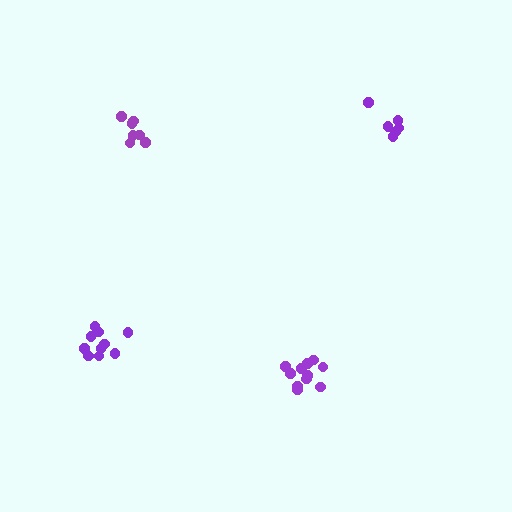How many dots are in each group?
Group 1: 10 dots, Group 2: 7 dots, Group 3: 11 dots, Group 4: 6 dots (34 total).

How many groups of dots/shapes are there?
There are 4 groups.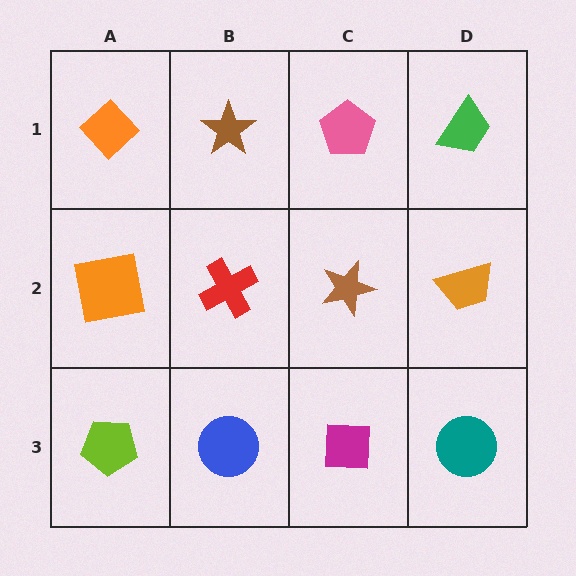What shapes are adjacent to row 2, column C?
A pink pentagon (row 1, column C), a magenta square (row 3, column C), a red cross (row 2, column B), an orange trapezoid (row 2, column D).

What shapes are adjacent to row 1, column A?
An orange square (row 2, column A), a brown star (row 1, column B).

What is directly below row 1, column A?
An orange square.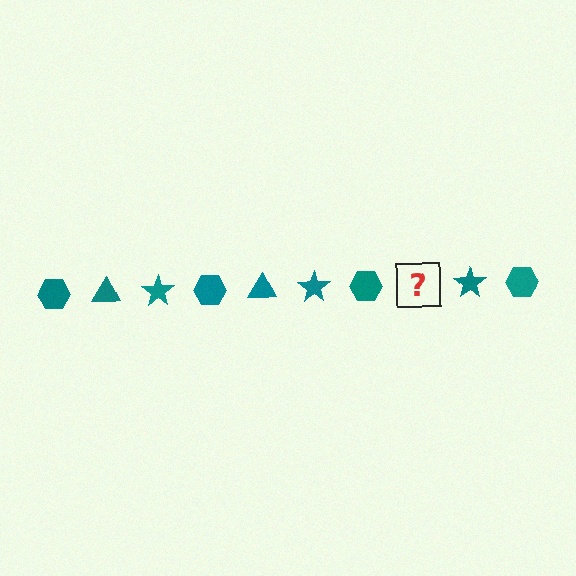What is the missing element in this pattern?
The missing element is a teal triangle.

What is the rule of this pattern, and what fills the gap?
The rule is that the pattern cycles through hexagon, triangle, star shapes in teal. The gap should be filled with a teal triangle.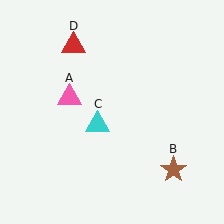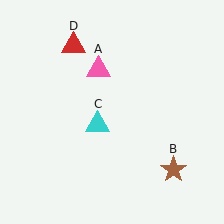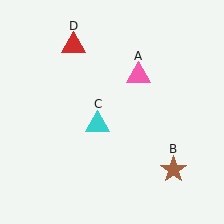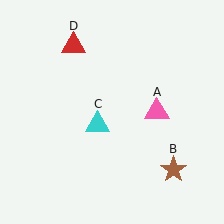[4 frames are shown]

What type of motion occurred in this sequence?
The pink triangle (object A) rotated clockwise around the center of the scene.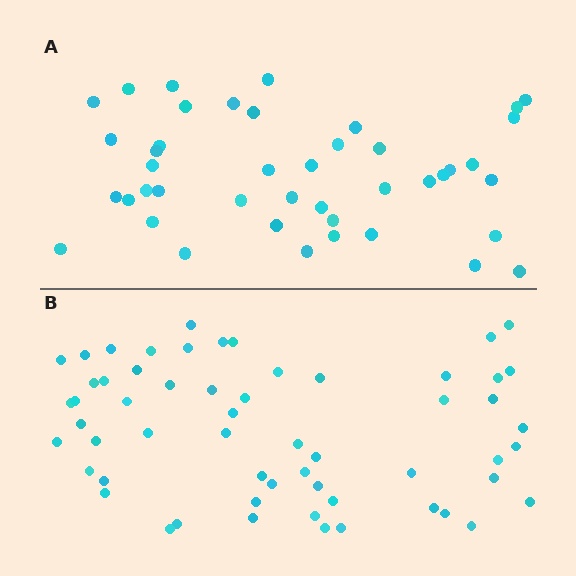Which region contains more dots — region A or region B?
Region B (the bottom region) has more dots.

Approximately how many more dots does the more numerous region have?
Region B has approximately 15 more dots than region A.